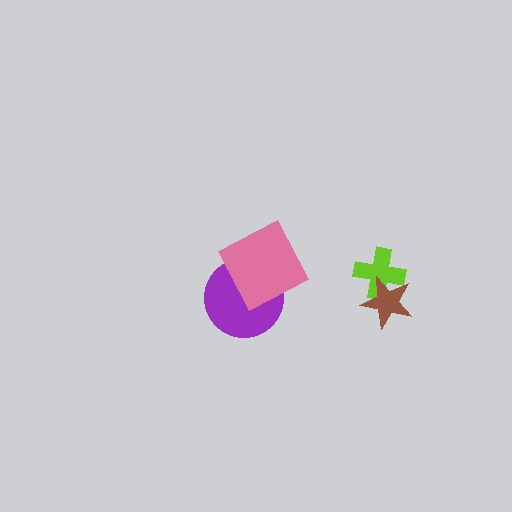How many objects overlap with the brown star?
1 object overlaps with the brown star.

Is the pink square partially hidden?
No, no other shape covers it.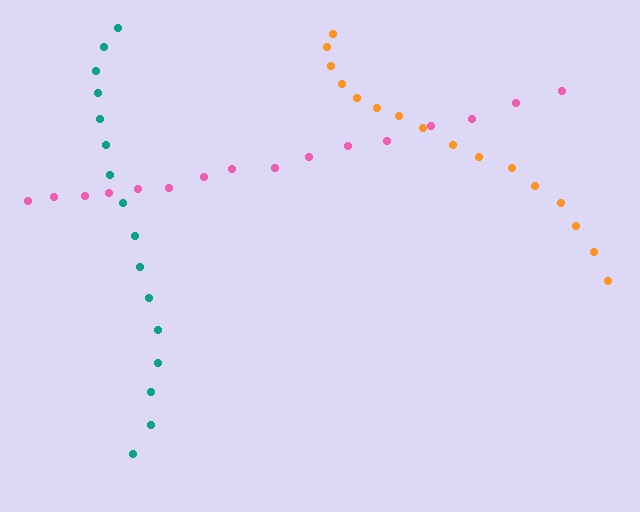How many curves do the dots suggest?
There are 3 distinct paths.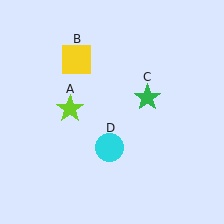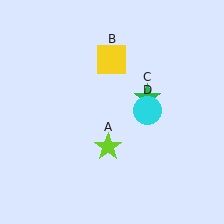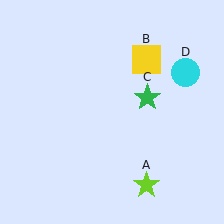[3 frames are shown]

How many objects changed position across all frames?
3 objects changed position: lime star (object A), yellow square (object B), cyan circle (object D).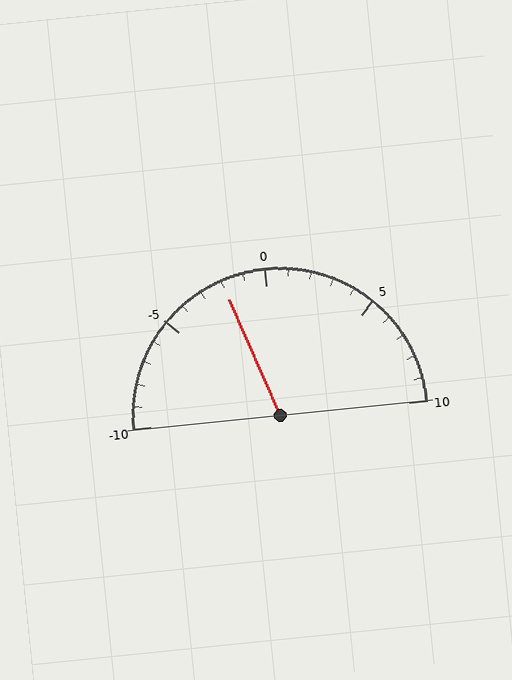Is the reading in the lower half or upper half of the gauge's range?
The reading is in the lower half of the range (-10 to 10).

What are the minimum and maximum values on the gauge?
The gauge ranges from -10 to 10.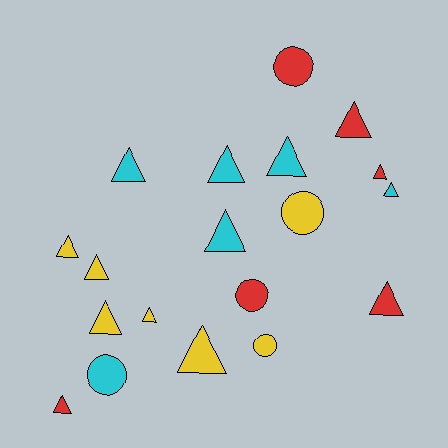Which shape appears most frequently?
Triangle, with 14 objects.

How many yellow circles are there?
There are 2 yellow circles.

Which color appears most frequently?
Yellow, with 7 objects.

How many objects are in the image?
There are 19 objects.